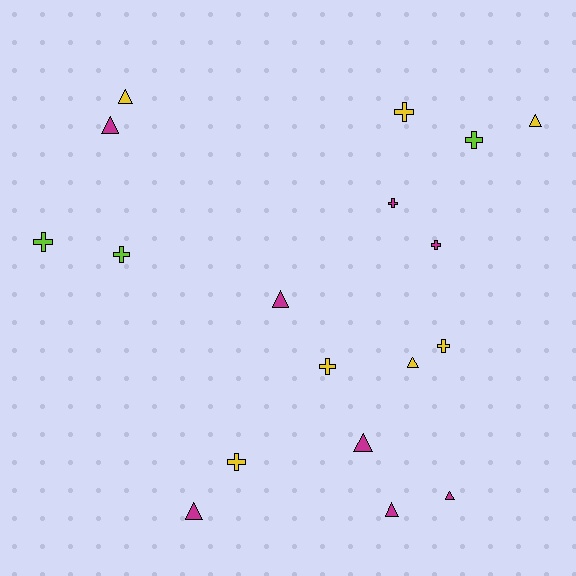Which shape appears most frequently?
Triangle, with 9 objects.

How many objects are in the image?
There are 18 objects.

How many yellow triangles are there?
There are 3 yellow triangles.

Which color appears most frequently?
Magenta, with 8 objects.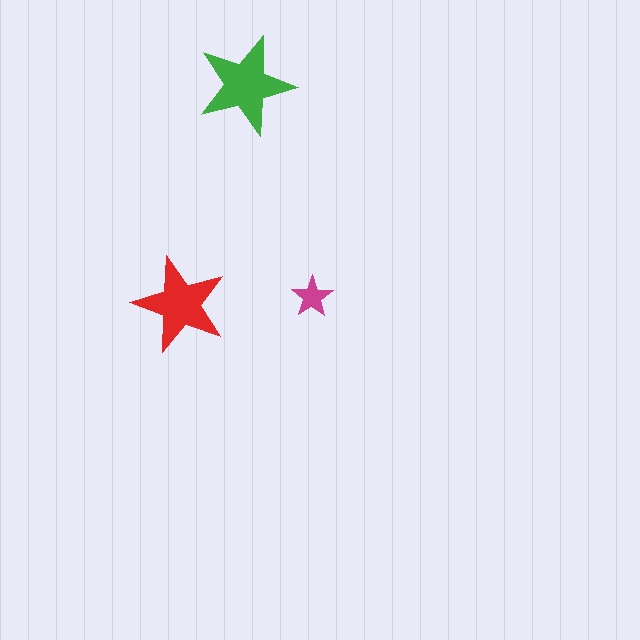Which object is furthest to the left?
The red star is leftmost.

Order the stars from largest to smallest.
the green one, the red one, the magenta one.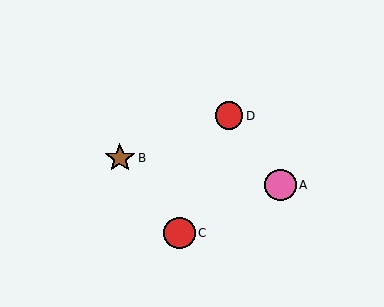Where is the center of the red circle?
The center of the red circle is at (229, 116).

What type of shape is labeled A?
Shape A is a pink circle.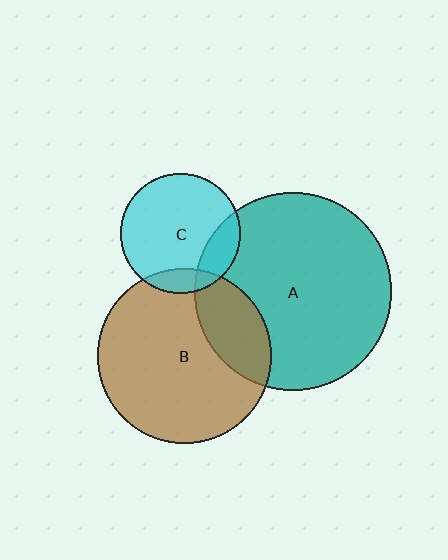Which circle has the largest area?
Circle A (teal).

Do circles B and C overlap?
Yes.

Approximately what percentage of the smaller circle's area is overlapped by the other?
Approximately 10%.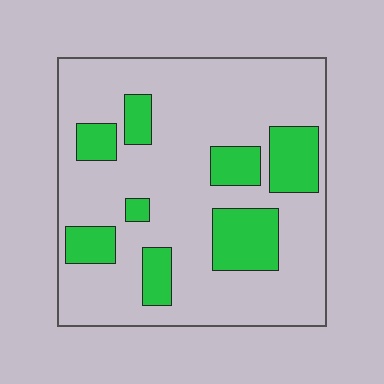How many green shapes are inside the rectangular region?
8.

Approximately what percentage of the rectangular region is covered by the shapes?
Approximately 25%.